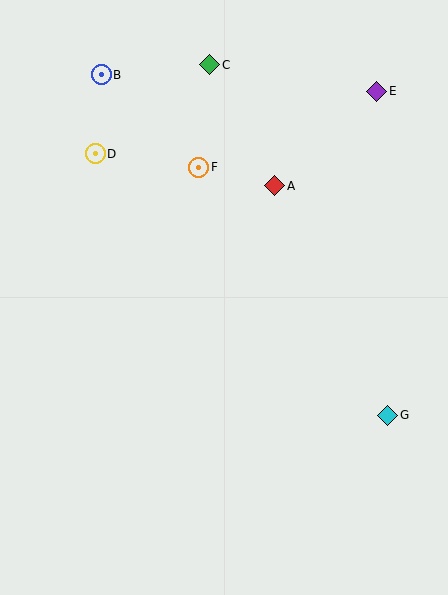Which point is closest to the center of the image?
Point A at (275, 186) is closest to the center.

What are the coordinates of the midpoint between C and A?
The midpoint between C and A is at (242, 125).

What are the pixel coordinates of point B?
Point B is at (101, 75).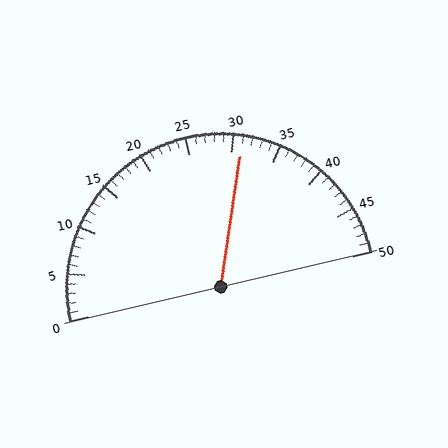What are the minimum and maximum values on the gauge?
The gauge ranges from 0 to 50.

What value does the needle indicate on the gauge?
The needle indicates approximately 31.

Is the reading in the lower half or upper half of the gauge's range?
The reading is in the upper half of the range (0 to 50).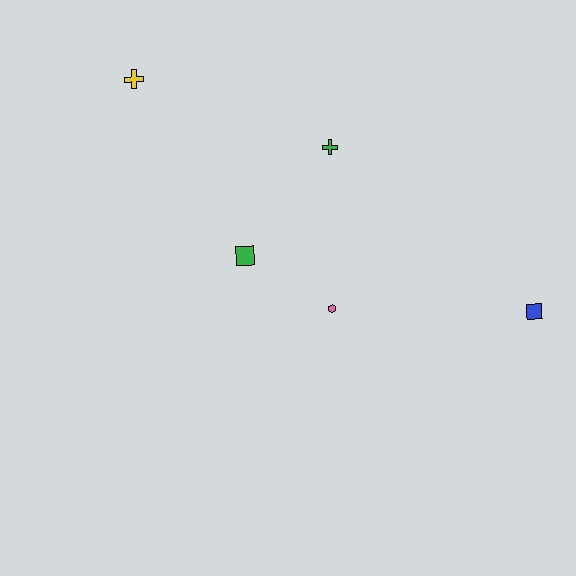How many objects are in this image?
There are 5 objects.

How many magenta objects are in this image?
There are no magenta objects.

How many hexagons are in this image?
There is 1 hexagon.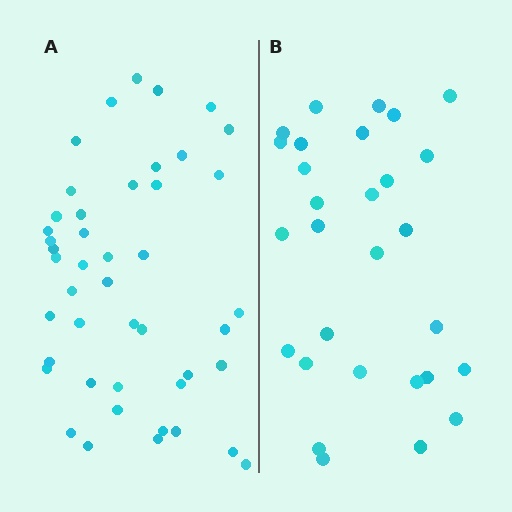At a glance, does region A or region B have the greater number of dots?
Region A (the left region) has more dots.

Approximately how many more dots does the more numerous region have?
Region A has approximately 15 more dots than region B.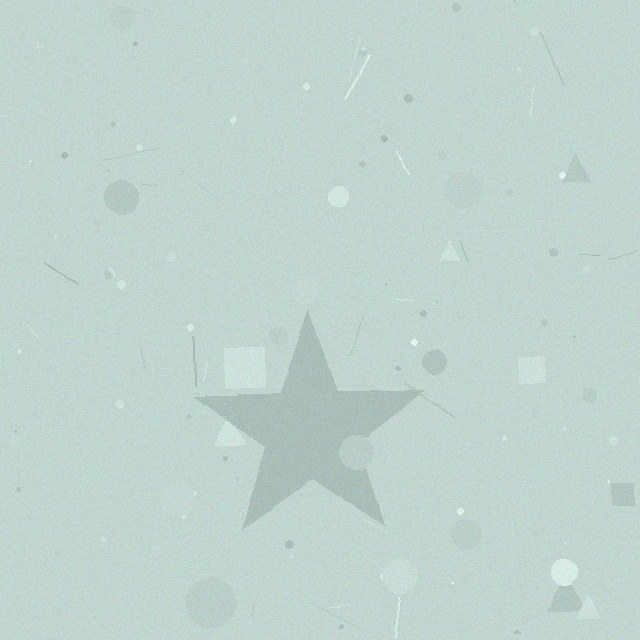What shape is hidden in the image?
A star is hidden in the image.